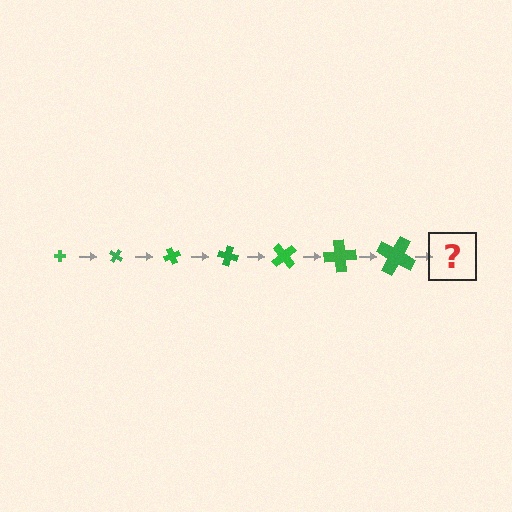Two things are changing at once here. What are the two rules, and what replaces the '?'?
The two rules are that the cross grows larger each step and it rotates 35 degrees each step. The '?' should be a cross, larger than the previous one and rotated 245 degrees from the start.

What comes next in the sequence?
The next element should be a cross, larger than the previous one and rotated 245 degrees from the start.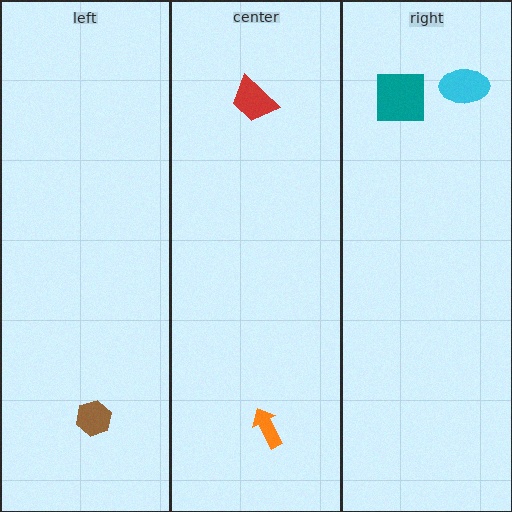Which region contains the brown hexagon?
The left region.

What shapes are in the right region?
The cyan ellipse, the teal square.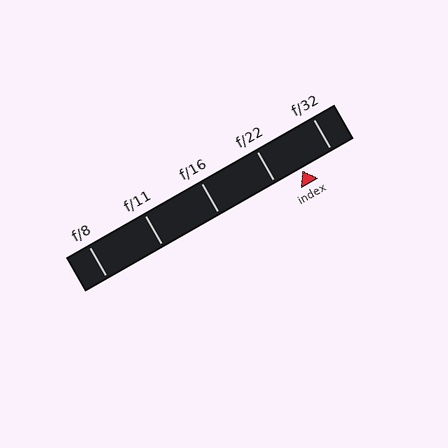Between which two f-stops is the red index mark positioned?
The index mark is between f/22 and f/32.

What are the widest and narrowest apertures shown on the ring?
The widest aperture shown is f/8 and the narrowest is f/32.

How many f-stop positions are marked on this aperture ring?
There are 5 f-stop positions marked.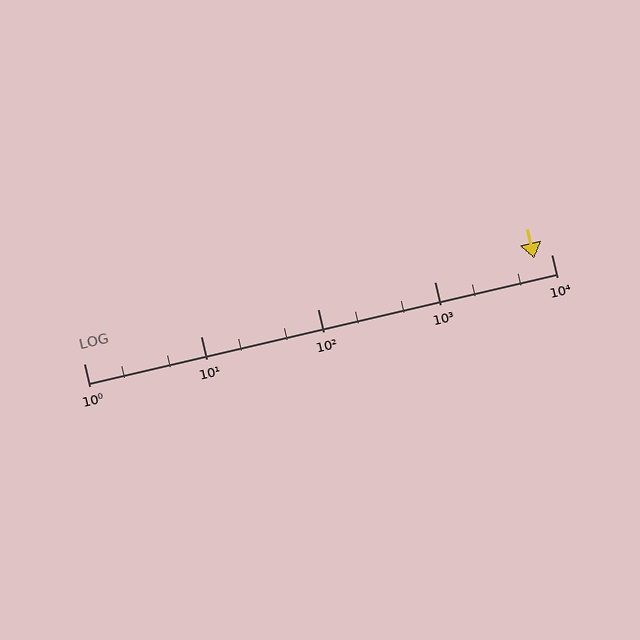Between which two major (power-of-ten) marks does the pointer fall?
The pointer is between 1000 and 10000.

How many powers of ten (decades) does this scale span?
The scale spans 4 decades, from 1 to 10000.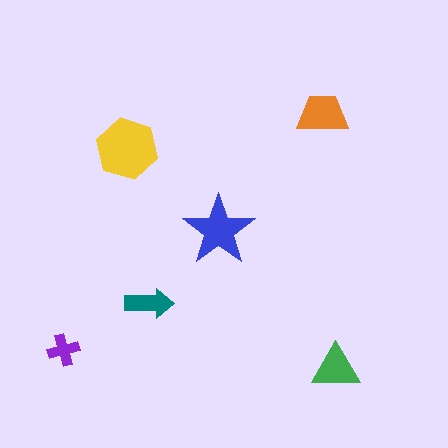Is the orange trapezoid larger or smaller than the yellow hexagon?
Smaller.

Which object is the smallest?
The purple cross.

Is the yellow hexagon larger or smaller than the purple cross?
Larger.